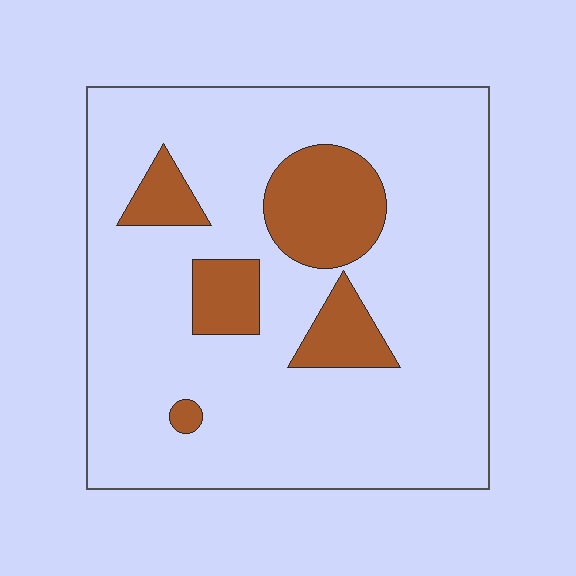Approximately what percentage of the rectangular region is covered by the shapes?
Approximately 15%.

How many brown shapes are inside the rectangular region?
5.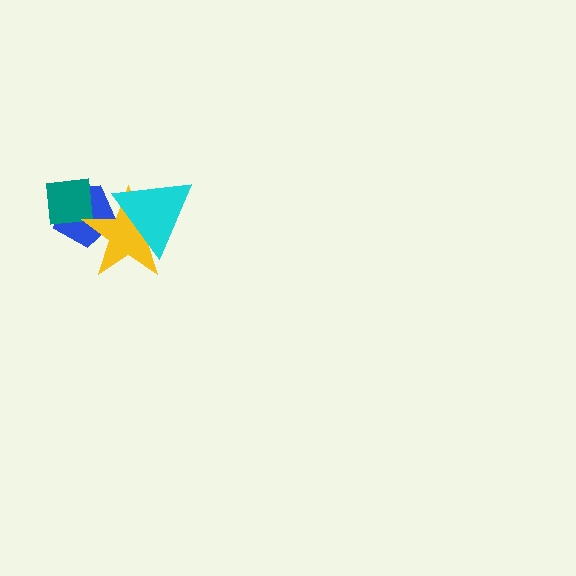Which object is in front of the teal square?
The yellow star is in front of the teal square.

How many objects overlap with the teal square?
2 objects overlap with the teal square.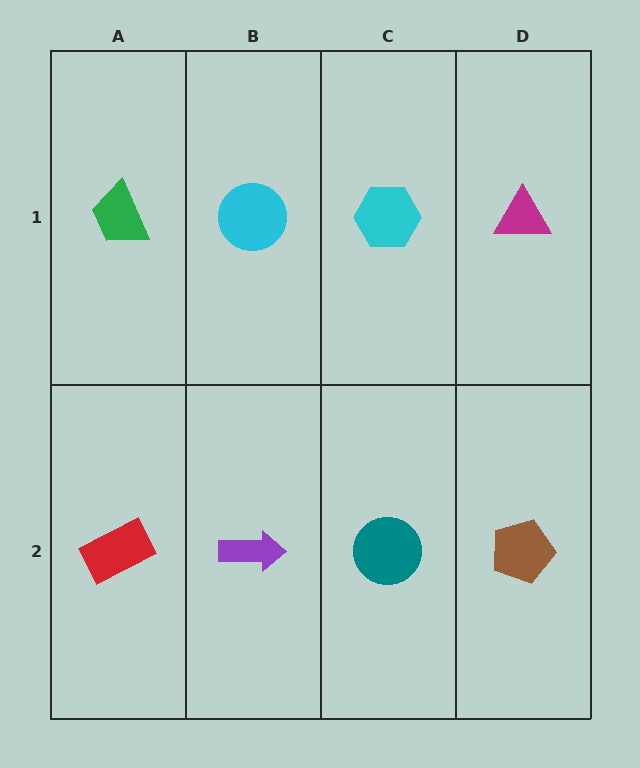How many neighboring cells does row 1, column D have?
2.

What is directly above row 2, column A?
A green trapezoid.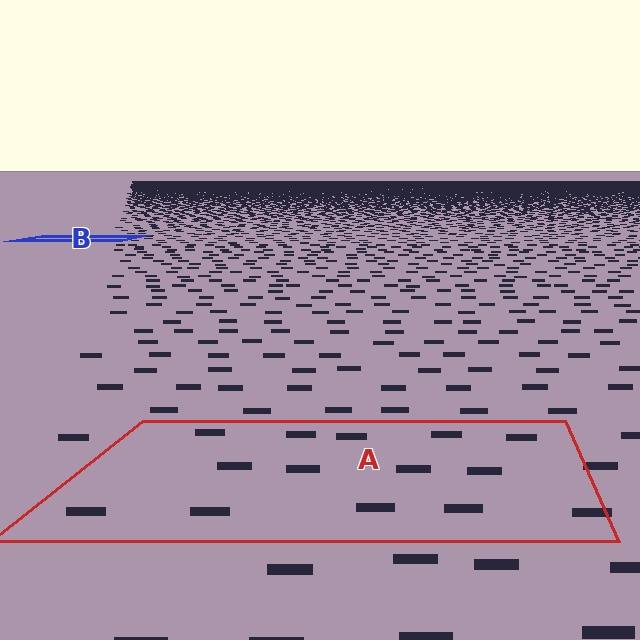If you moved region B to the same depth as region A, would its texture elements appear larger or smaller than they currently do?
They would appear larger. At a closer depth, the same texture elements are projected at a bigger on-screen size.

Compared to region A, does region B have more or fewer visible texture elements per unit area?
Region B has more texture elements per unit area — they are packed more densely because it is farther away.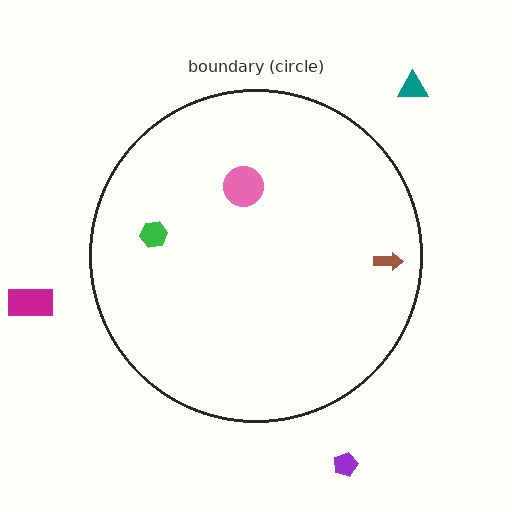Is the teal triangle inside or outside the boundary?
Outside.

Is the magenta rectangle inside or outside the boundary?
Outside.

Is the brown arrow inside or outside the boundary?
Inside.